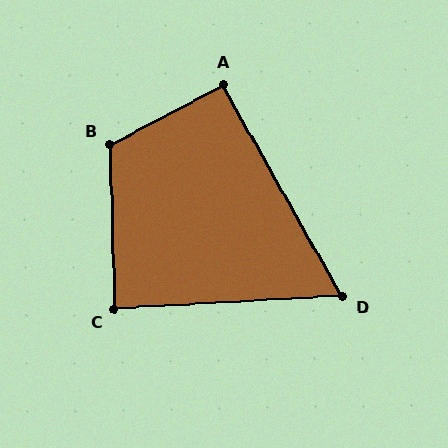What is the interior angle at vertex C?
Approximately 88 degrees (approximately right).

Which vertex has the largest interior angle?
B, at approximately 116 degrees.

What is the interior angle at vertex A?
Approximately 92 degrees (approximately right).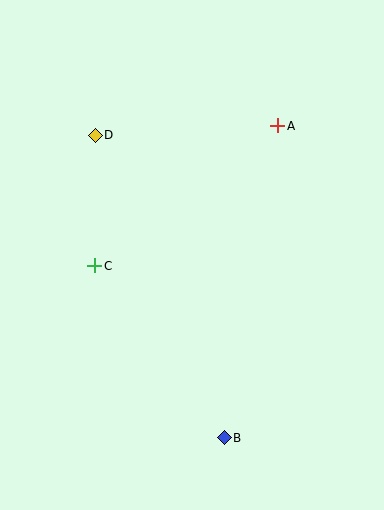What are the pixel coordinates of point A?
Point A is at (278, 126).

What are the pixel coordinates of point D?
Point D is at (95, 135).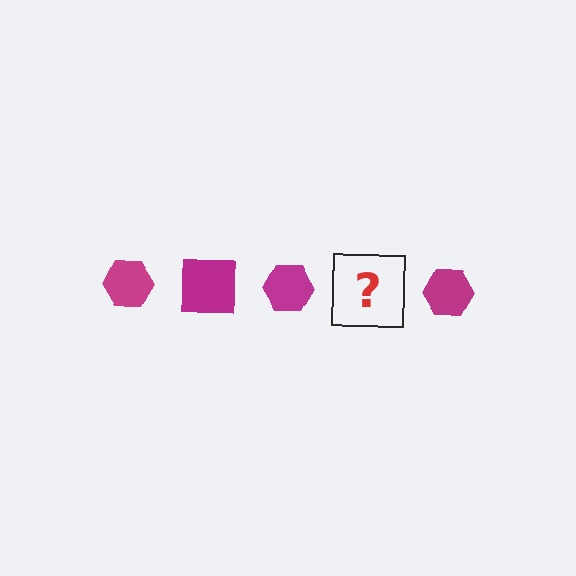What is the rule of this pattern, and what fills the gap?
The rule is that the pattern cycles through hexagon, square shapes in magenta. The gap should be filled with a magenta square.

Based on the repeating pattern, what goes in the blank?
The blank should be a magenta square.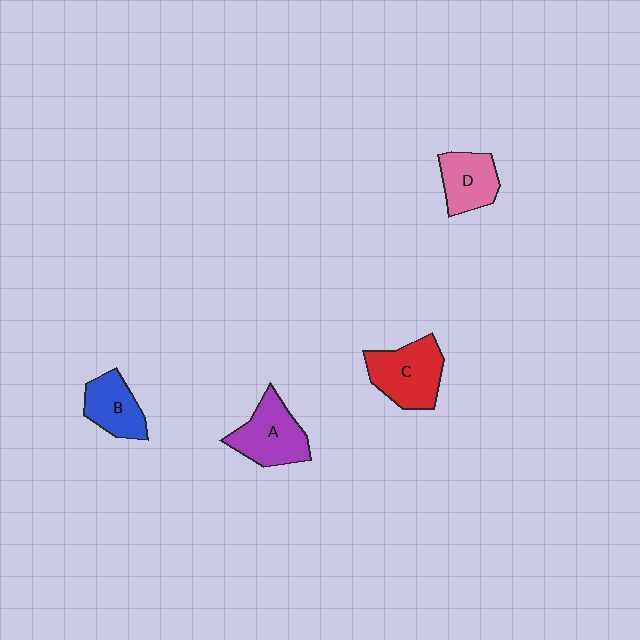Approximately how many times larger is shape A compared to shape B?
Approximately 1.3 times.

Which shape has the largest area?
Shape C (red).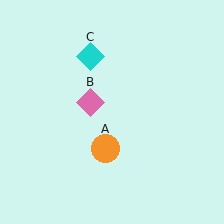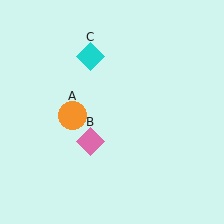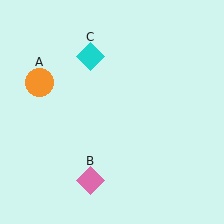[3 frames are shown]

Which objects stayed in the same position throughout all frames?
Cyan diamond (object C) remained stationary.